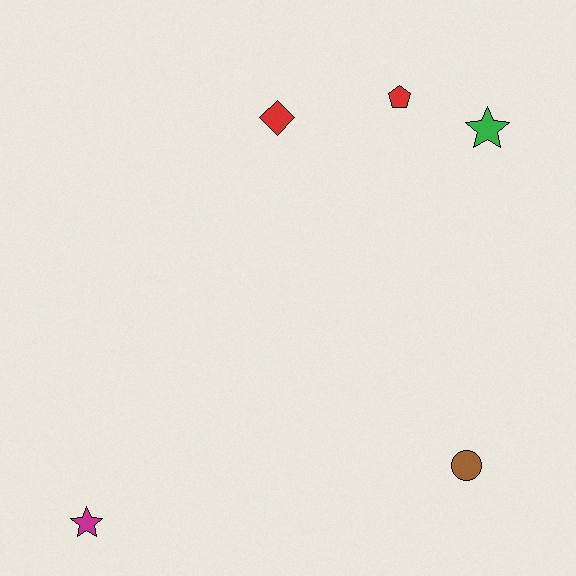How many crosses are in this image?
There are no crosses.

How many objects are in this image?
There are 5 objects.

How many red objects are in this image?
There are 2 red objects.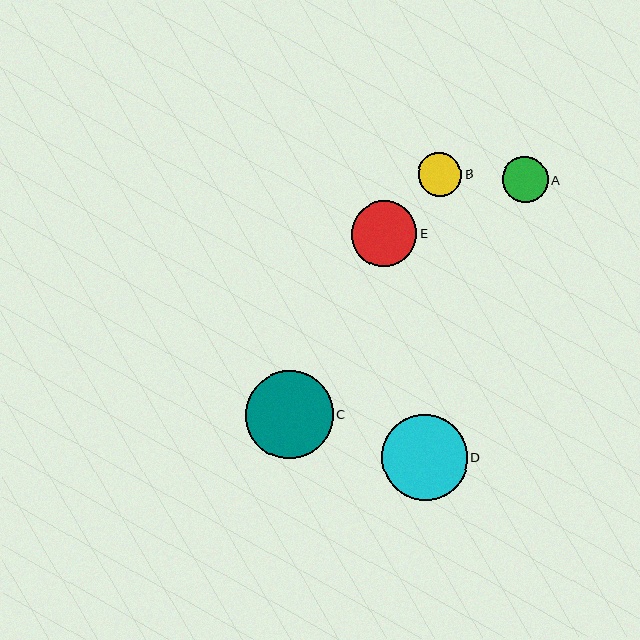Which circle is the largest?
Circle C is the largest with a size of approximately 88 pixels.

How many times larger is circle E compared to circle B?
Circle E is approximately 1.5 times the size of circle B.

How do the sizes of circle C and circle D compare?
Circle C and circle D are approximately the same size.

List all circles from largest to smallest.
From largest to smallest: C, D, E, A, B.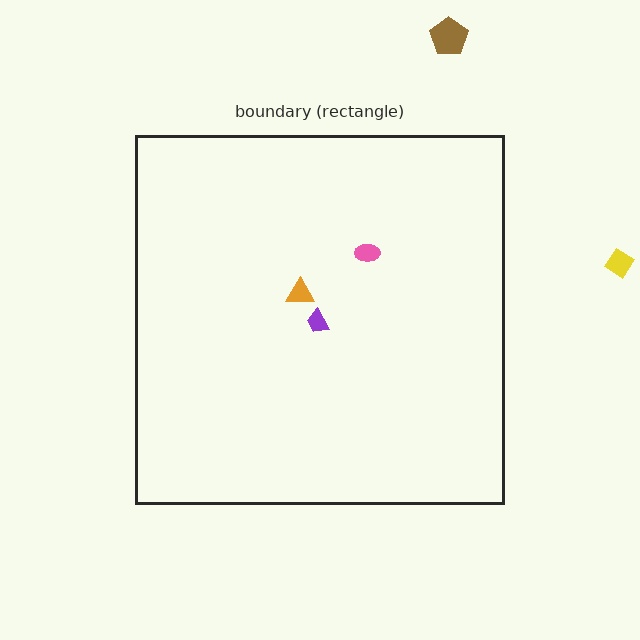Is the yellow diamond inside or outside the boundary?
Outside.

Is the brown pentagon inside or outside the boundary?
Outside.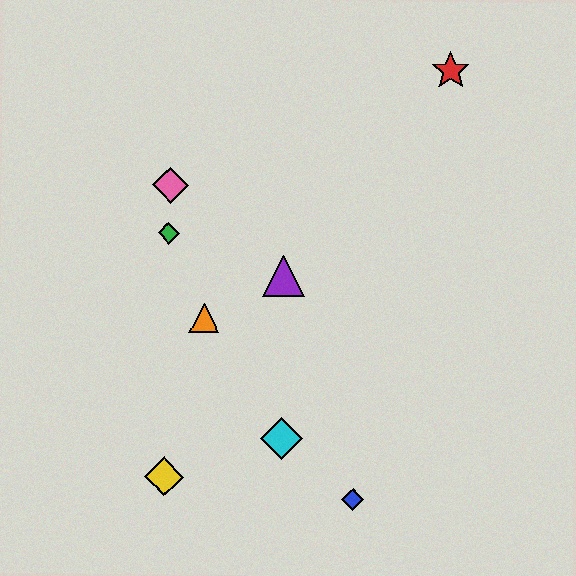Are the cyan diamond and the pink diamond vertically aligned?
No, the cyan diamond is at x≈282 and the pink diamond is at x≈170.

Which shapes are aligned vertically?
The purple triangle, the cyan diamond are aligned vertically.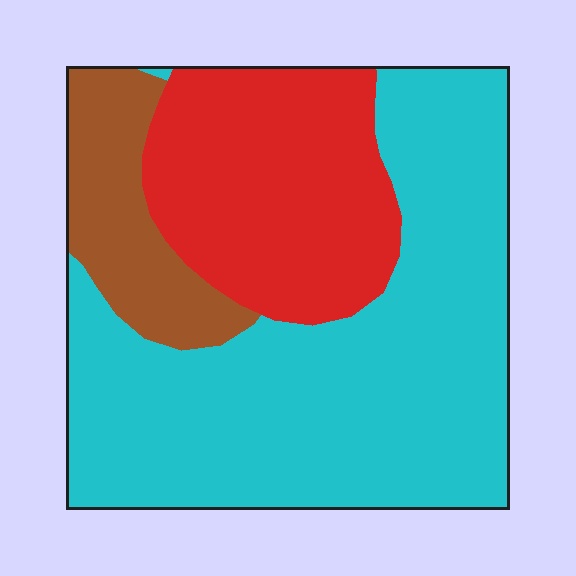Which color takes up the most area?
Cyan, at roughly 60%.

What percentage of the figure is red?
Red covers around 30% of the figure.